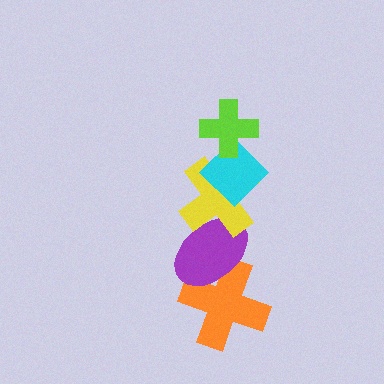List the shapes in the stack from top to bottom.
From top to bottom: the lime cross, the cyan diamond, the yellow cross, the purple ellipse, the orange cross.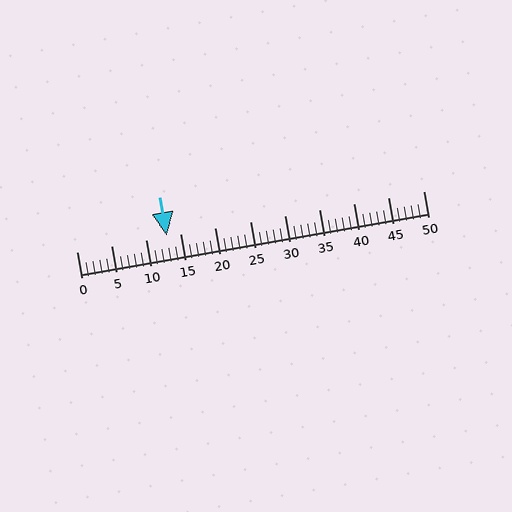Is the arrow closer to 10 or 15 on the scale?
The arrow is closer to 15.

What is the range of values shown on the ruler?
The ruler shows values from 0 to 50.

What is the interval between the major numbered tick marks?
The major tick marks are spaced 5 units apart.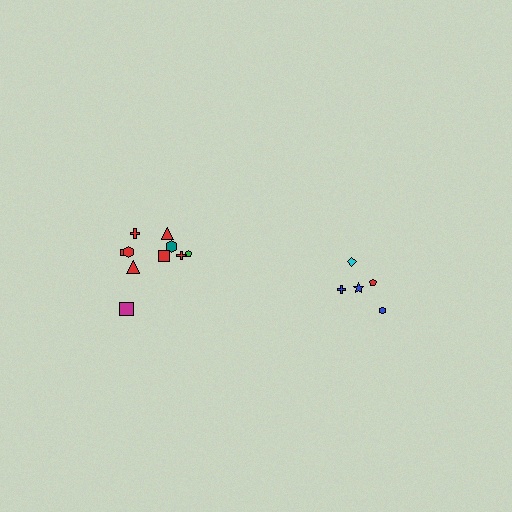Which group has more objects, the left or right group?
The left group.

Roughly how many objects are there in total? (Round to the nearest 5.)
Roughly 15 objects in total.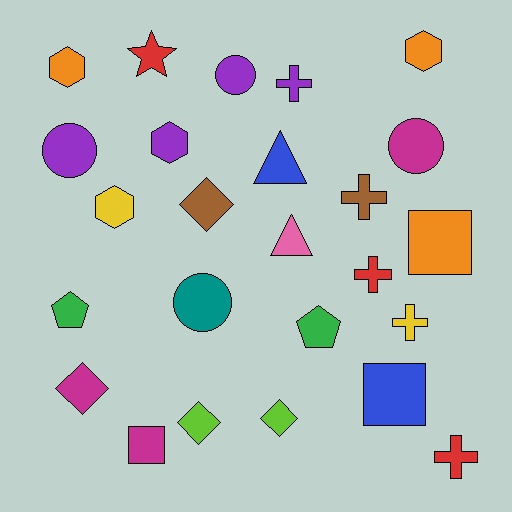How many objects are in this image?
There are 25 objects.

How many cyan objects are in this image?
There are no cyan objects.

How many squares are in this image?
There are 3 squares.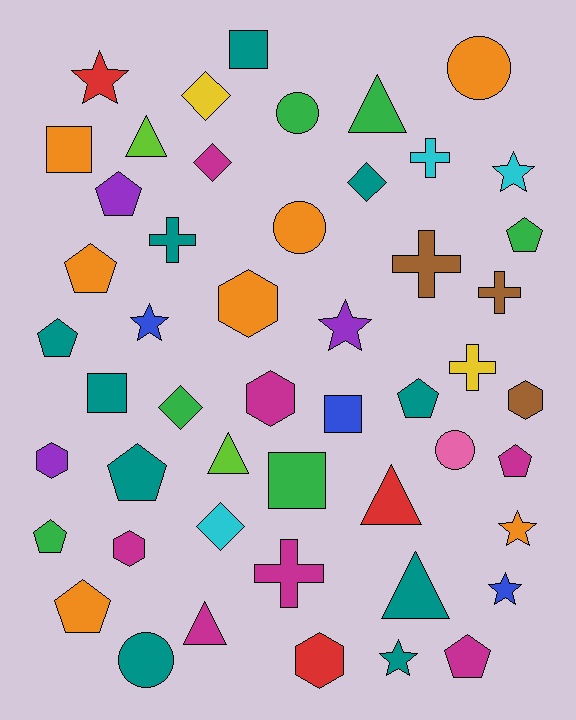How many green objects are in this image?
There are 6 green objects.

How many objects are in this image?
There are 50 objects.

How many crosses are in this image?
There are 6 crosses.